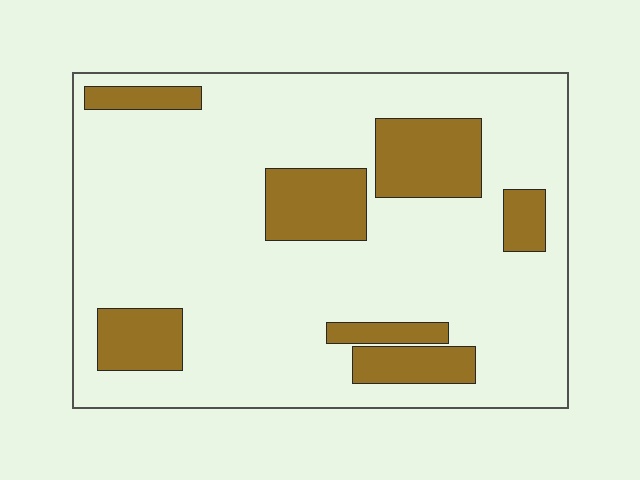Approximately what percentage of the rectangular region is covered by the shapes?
Approximately 20%.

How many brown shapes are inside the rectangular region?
7.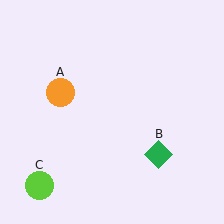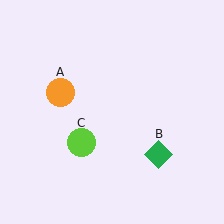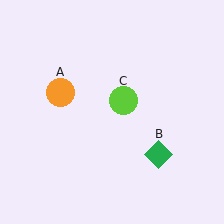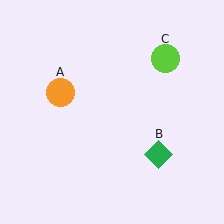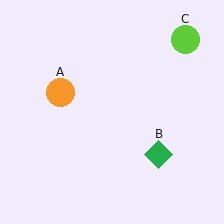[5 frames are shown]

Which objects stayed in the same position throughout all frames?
Orange circle (object A) and green diamond (object B) remained stationary.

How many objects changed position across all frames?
1 object changed position: lime circle (object C).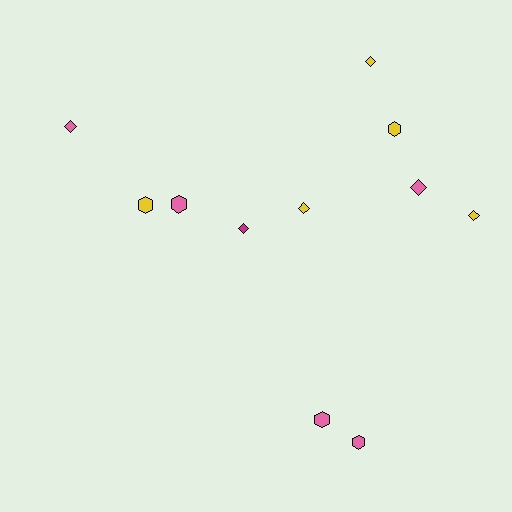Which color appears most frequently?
Pink, with 5 objects.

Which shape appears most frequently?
Diamond, with 6 objects.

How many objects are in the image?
There are 11 objects.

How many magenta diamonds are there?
There is 1 magenta diamond.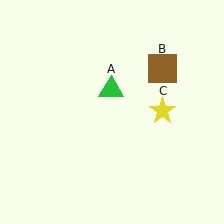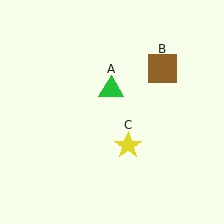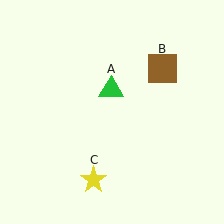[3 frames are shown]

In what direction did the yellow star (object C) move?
The yellow star (object C) moved down and to the left.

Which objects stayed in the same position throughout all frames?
Green triangle (object A) and brown square (object B) remained stationary.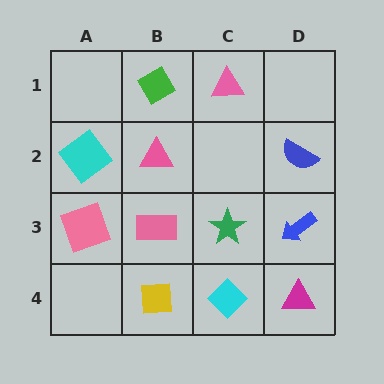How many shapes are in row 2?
3 shapes.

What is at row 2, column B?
A pink triangle.